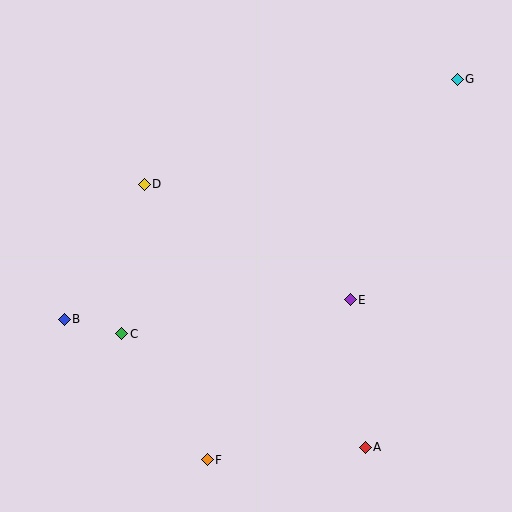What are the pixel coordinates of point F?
Point F is at (207, 460).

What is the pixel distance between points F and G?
The distance between F and G is 455 pixels.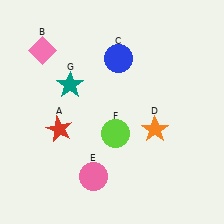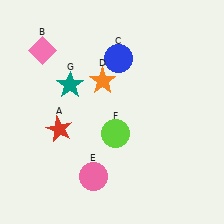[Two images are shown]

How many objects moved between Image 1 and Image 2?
1 object moved between the two images.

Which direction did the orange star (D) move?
The orange star (D) moved left.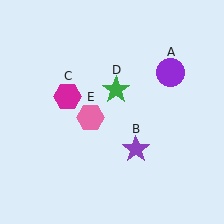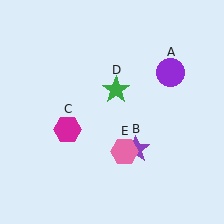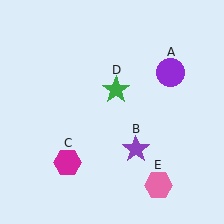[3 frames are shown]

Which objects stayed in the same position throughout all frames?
Purple circle (object A) and purple star (object B) and green star (object D) remained stationary.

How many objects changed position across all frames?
2 objects changed position: magenta hexagon (object C), pink hexagon (object E).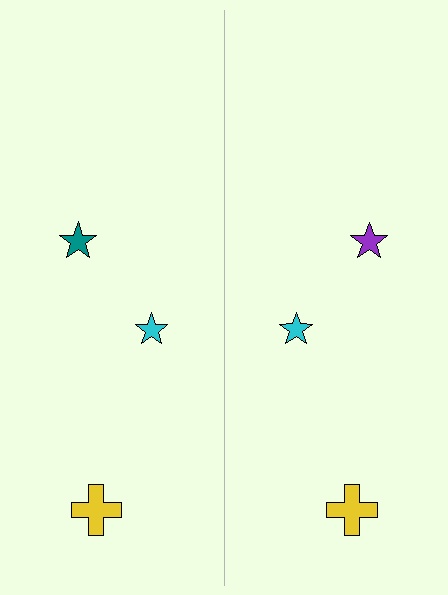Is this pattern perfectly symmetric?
No, the pattern is not perfectly symmetric. The purple star on the right side breaks the symmetry — its mirror counterpart is teal.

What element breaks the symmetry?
The purple star on the right side breaks the symmetry — its mirror counterpart is teal.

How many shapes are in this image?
There are 6 shapes in this image.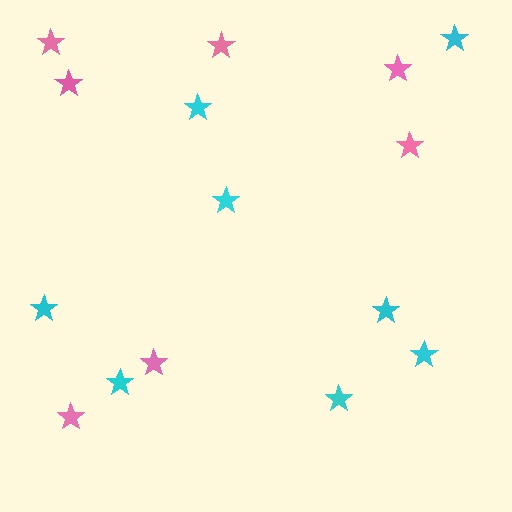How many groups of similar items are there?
There are 2 groups: one group of cyan stars (8) and one group of pink stars (7).